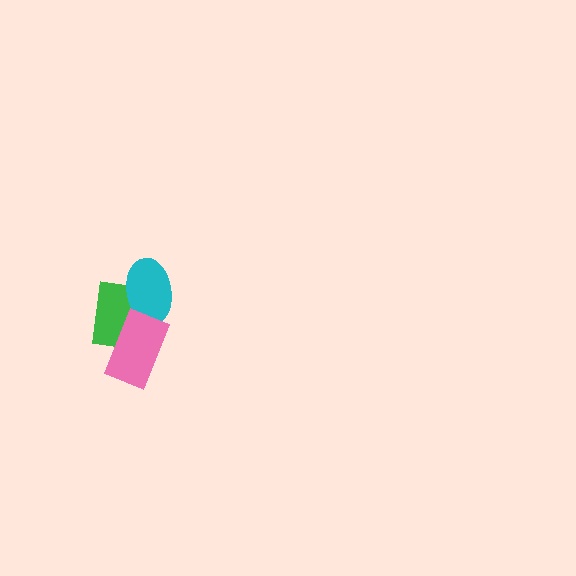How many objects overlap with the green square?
2 objects overlap with the green square.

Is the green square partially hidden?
Yes, it is partially covered by another shape.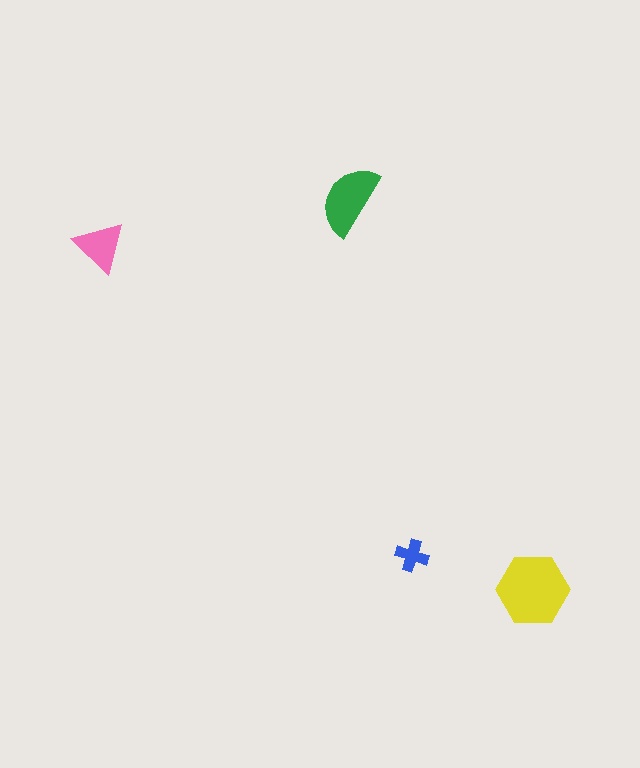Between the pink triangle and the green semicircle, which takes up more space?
The green semicircle.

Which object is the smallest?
The blue cross.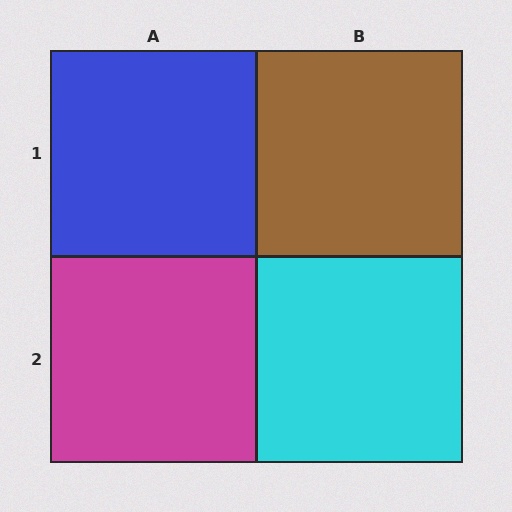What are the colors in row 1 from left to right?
Blue, brown.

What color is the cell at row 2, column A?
Magenta.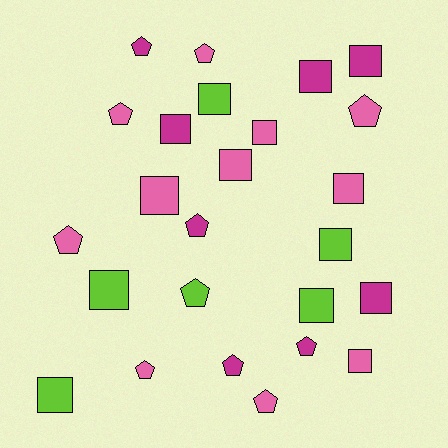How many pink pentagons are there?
There are 6 pink pentagons.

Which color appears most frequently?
Pink, with 11 objects.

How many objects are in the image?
There are 25 objects.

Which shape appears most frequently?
Square, with 14 objects.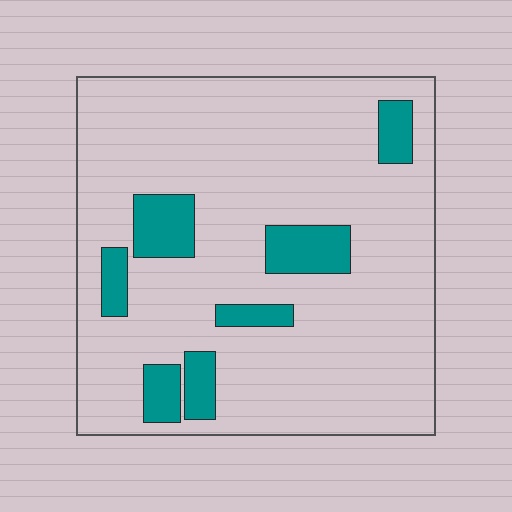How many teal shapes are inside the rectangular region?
7.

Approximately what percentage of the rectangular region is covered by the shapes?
Approximately 15%.